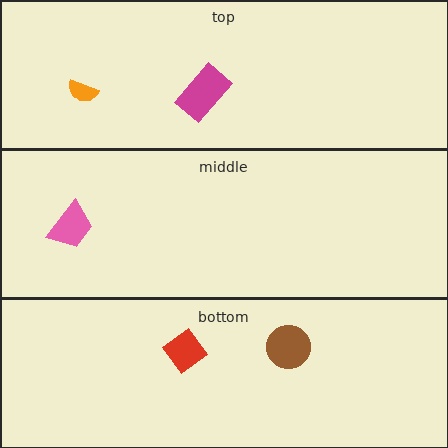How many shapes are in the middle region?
1.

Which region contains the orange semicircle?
The top region.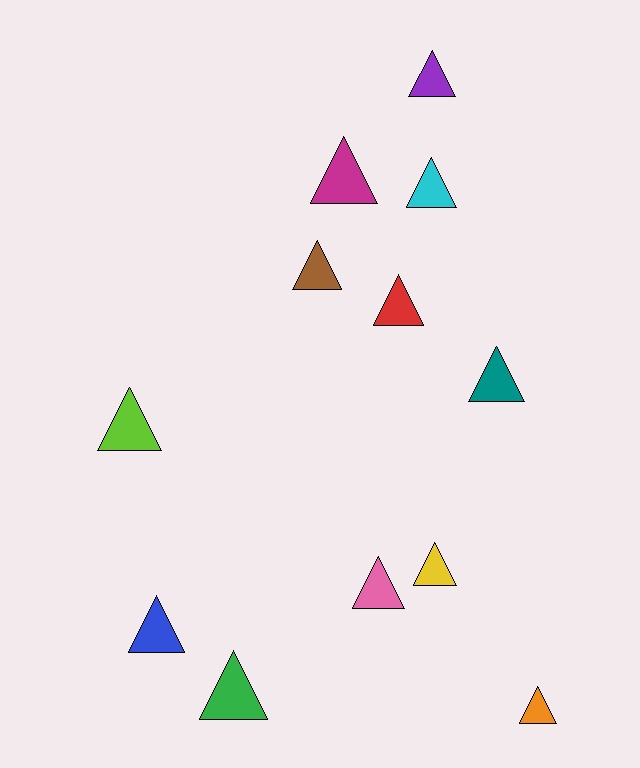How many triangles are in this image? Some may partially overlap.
There are 12 triangles.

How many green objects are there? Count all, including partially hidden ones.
There is 1 green object.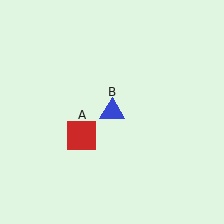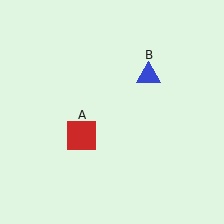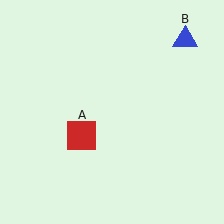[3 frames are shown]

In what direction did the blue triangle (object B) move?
The blue triangle (object B) moved up and to the right.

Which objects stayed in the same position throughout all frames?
Red square (object A) remained stationary.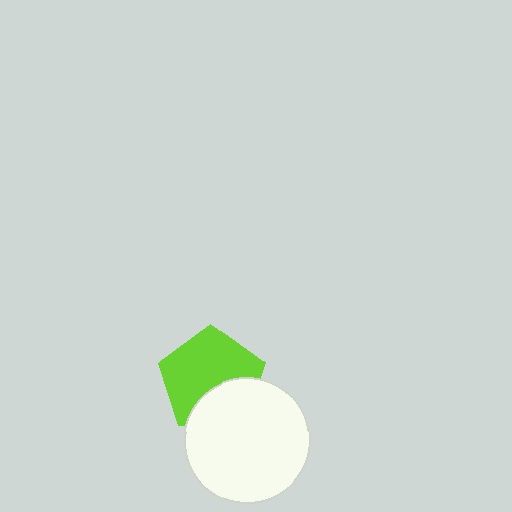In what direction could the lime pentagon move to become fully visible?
The lime pentagon could move up. That would shift it out from behind the white circle entirely.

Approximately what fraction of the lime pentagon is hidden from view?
Roughly 33% of the lime pentagon is hidden behind the white circle.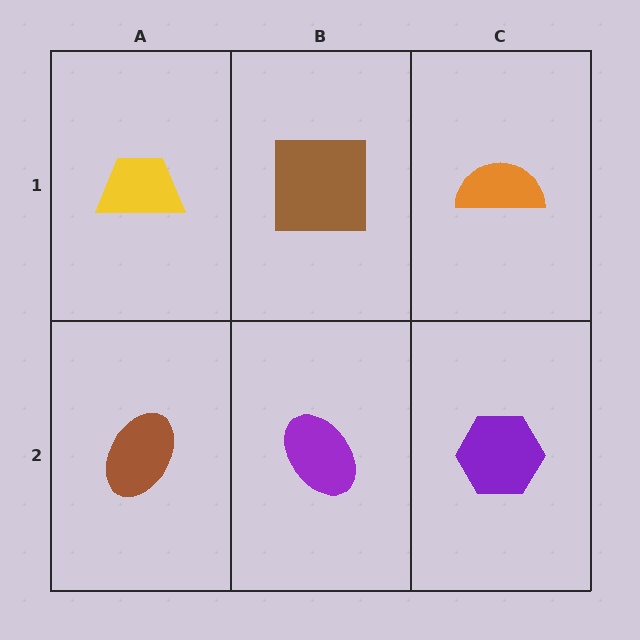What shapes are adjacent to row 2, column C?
An orange semicircle (row 1, column C), a purple ellipse (row 2, column B).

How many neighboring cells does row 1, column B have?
3.